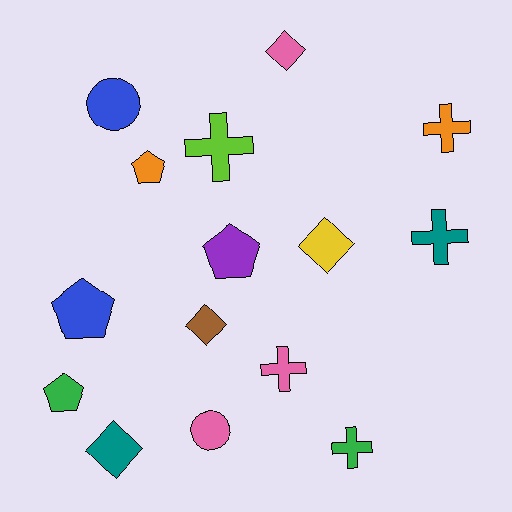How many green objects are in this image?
There are 2 green objects.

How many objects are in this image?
There are 15 objects.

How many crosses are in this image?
There are 5 crosses.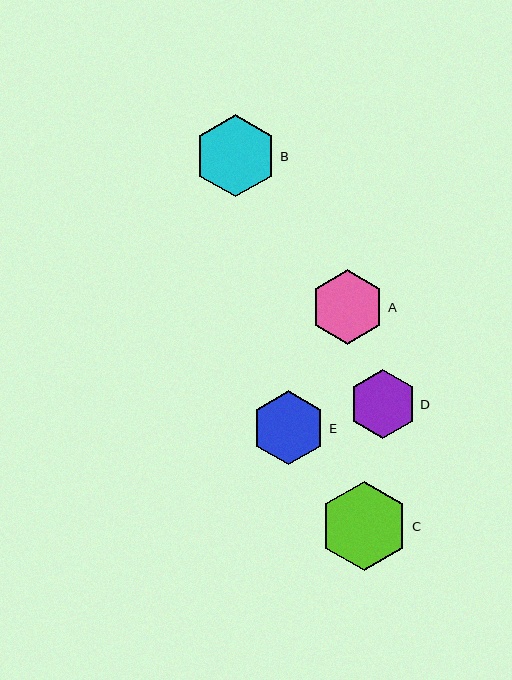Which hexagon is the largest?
Hexagon C is the largest with a size of approximately 89 pixels.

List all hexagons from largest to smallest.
From largest to smallest: C, B, A, E, D.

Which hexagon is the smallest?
Hexagon D is the smallest with a size of approximately 69 pixels.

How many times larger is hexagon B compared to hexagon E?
Hexagon B is approximately 1.1 times the size of hexagon E.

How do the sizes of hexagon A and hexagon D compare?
Hexagon A and hexagon D are approximately the same size.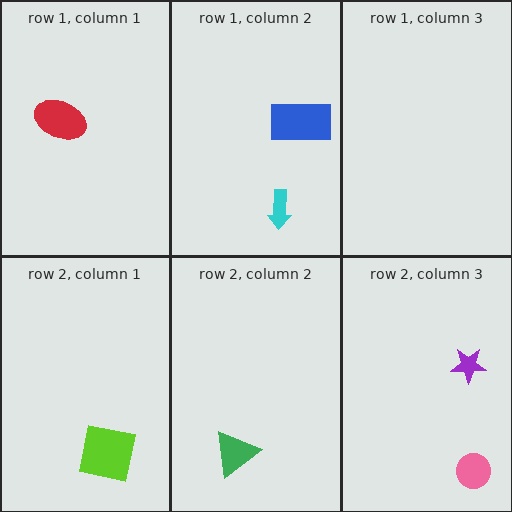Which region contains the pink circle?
The row 2, column 3 region.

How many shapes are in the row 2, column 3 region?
2.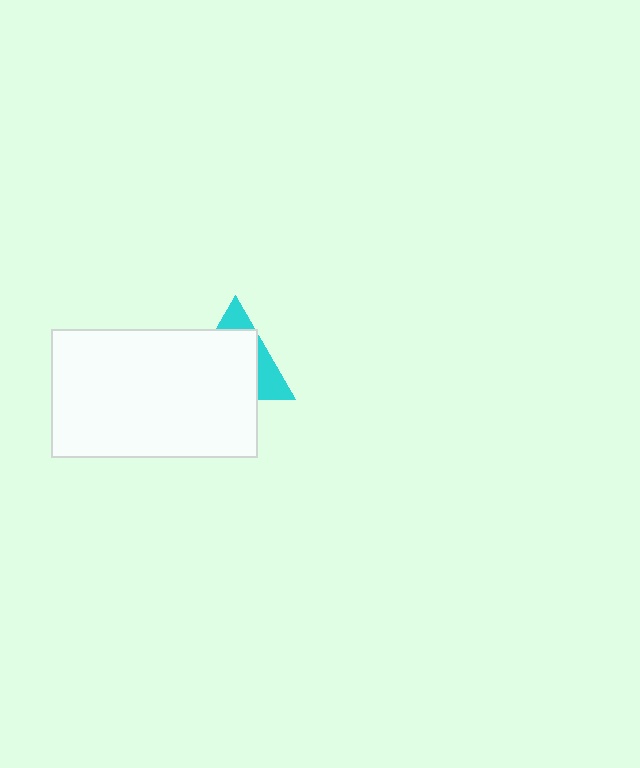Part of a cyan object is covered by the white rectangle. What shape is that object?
It is a triangle.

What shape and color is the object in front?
The object in front is a white rectangle.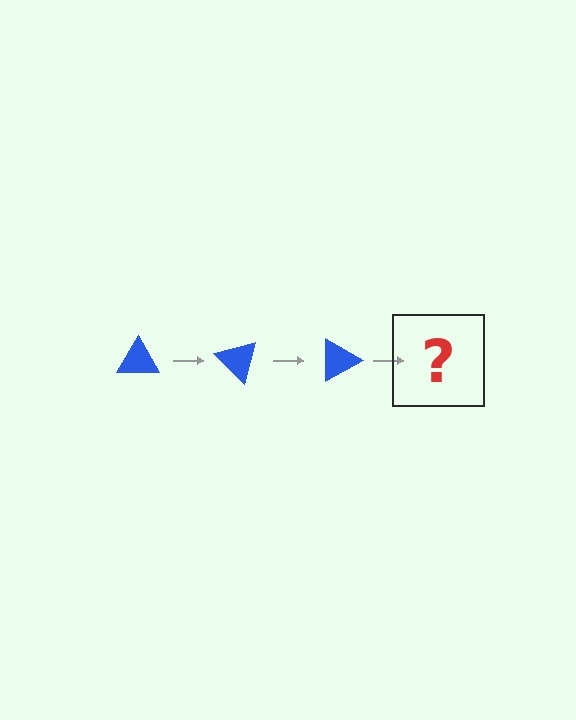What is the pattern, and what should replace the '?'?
The pattern is that the triangle rotates 45 degrees each step. The '?' should be a blue triangle rotated 135 degrees.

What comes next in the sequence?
The next element should be a blue triangle rotated 135 degrees.